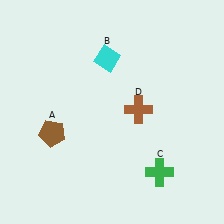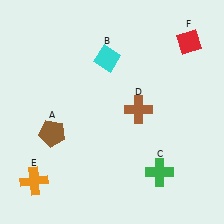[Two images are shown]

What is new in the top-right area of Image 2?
A red diamond (F) was added in the top-right area of Image 2.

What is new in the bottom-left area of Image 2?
An orange cross (E) was added in the bottom-left area of Image 2.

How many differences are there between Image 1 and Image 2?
There are 2 differences between the two images.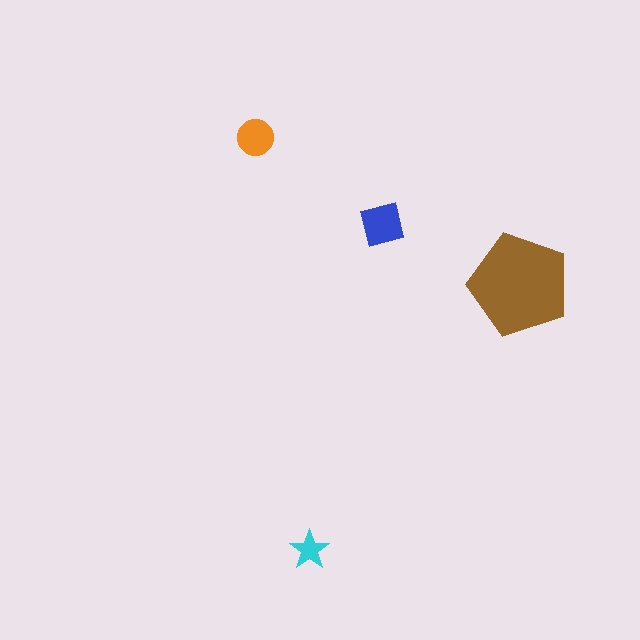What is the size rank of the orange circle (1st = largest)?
3rd.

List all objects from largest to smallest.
The brown pentagon, the blue square, the orange circle, the cyan star.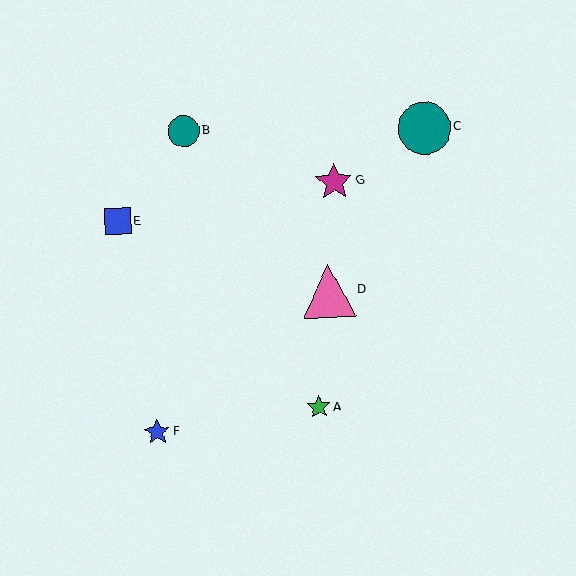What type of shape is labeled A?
Shape A is a green star.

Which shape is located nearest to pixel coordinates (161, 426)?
The blue star (labeled F) at (157, 432) is nearest to that location.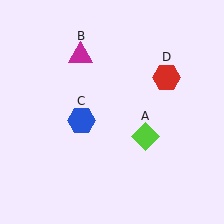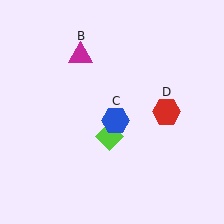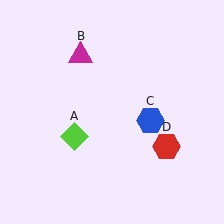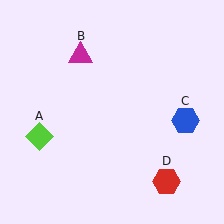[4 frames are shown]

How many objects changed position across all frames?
3 objects changed position: lime diamond (object A), blue hexagon (object C), red hexagon (object D).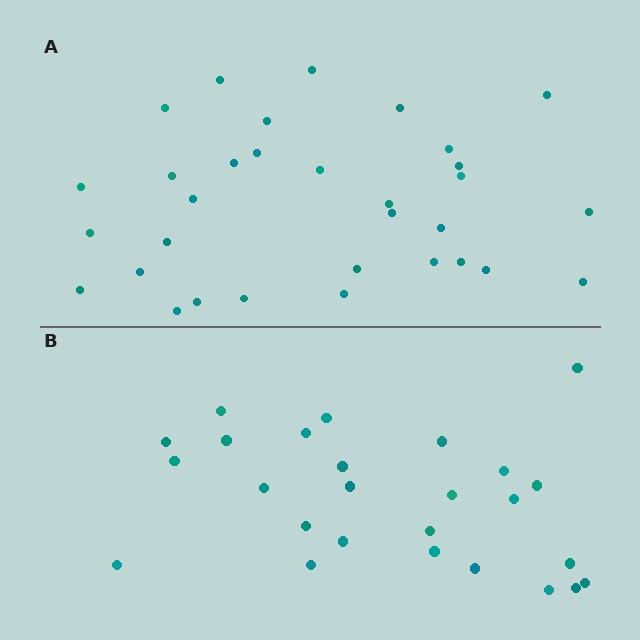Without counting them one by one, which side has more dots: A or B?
Region A (the top region) has more dots.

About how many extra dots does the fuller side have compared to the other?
Region A has about 6 more dots than region B.